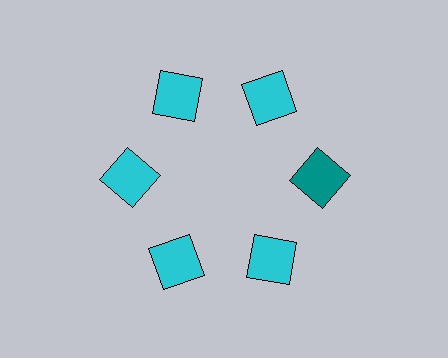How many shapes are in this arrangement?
There are 6 shapes arranged in a ring pattern.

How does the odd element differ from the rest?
It has a different color: teal instead of cyan.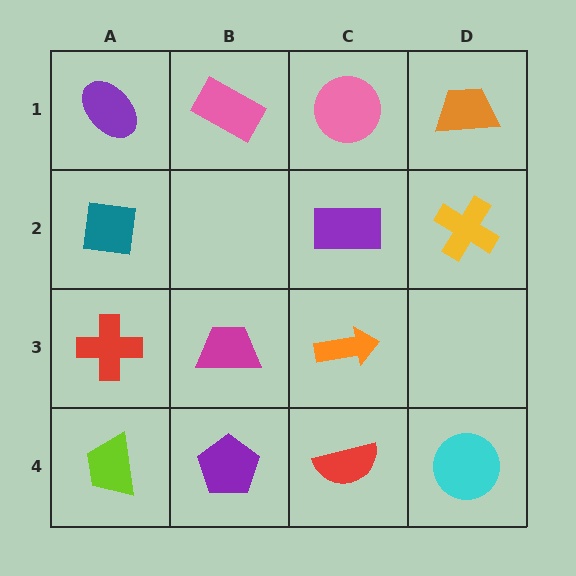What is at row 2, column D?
A yellow cross.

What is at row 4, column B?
A purple pentagon.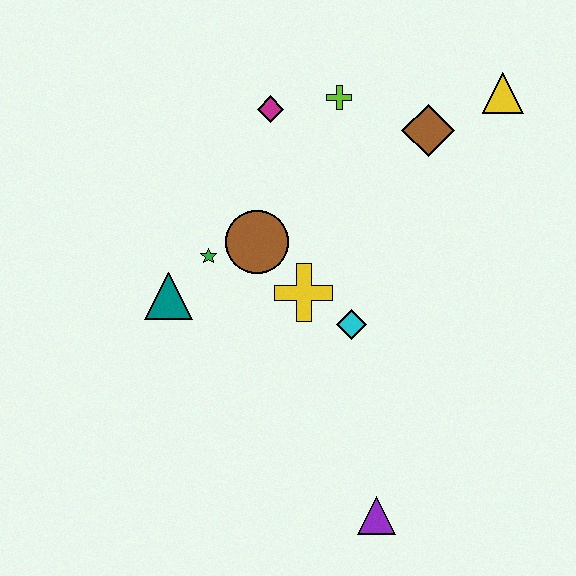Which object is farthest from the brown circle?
The purple triangle is farthest from the brown circle.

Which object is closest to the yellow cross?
The cyan diamond is closest to the yellow cross.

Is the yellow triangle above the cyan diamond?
Yes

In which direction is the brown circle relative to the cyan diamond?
The brown circle is to the left of the cyan diamond.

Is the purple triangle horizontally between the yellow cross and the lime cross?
No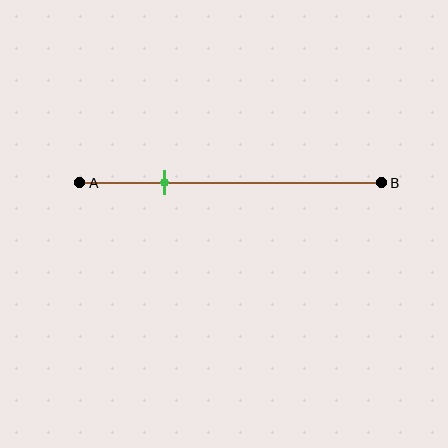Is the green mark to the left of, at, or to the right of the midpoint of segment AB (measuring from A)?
The green mark is to the left of the midpoint of segment AB.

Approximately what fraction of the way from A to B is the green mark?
The green mark is approximately 30% of the way from A to B.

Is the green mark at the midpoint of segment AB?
No, the mark is at about 30% from A, not at the 50% midpoint.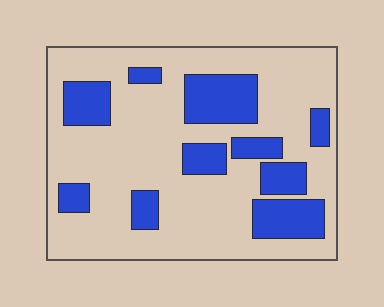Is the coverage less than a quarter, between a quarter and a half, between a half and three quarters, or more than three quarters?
Between a quarter and a half.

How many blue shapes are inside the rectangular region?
10.